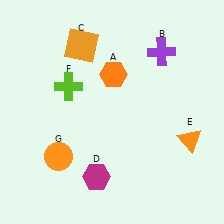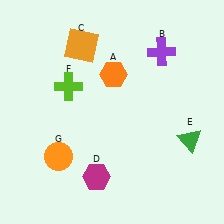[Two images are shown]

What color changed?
The triangle (E) changed from orange in Image 1 to green in Image 2.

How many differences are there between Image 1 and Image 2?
There is 1 difference between the two images.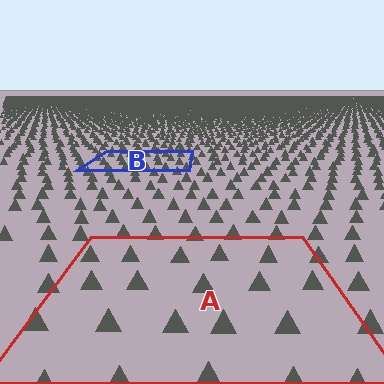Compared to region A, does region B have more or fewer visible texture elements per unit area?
Region B has more texture elements per unit area — they are packed more densely because it is farther away.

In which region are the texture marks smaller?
The texture marks are smaller in region B, because it is farther away.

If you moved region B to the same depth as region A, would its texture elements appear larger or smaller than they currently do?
They would appear larger. At a closer depth, the same texture elements are projected at a bigger on-screen size.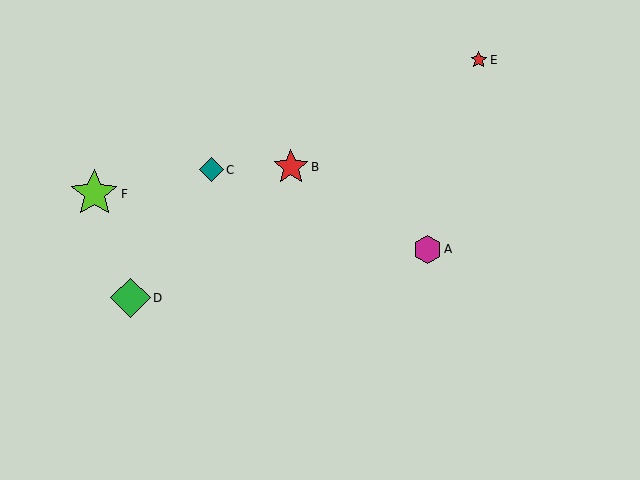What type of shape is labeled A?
Shape A is a magenta hexagon.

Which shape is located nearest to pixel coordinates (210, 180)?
The teal diamond (labeled C) at (211, 170) is nearest to that location.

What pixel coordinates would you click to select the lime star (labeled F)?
Click at (94, 194) to select the lime star F.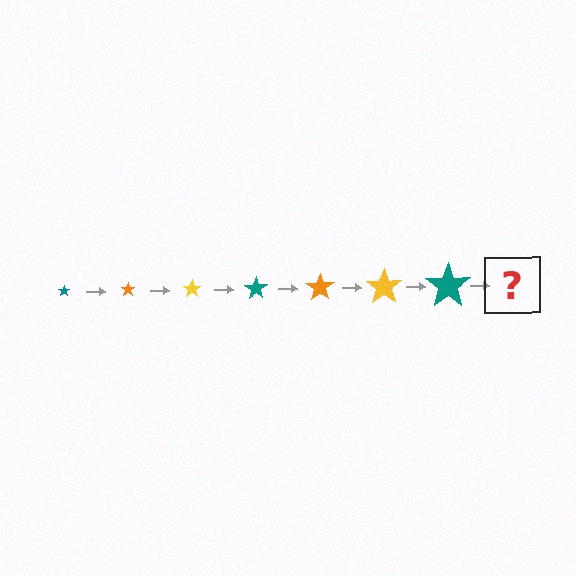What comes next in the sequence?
The next element should be an orange star, larger than the previous one.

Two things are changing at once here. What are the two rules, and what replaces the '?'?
The two rules are that the star grows larger each step and the color cycles through teal, orange, and yellow. The '?' should be an orange star, larger than the previous one.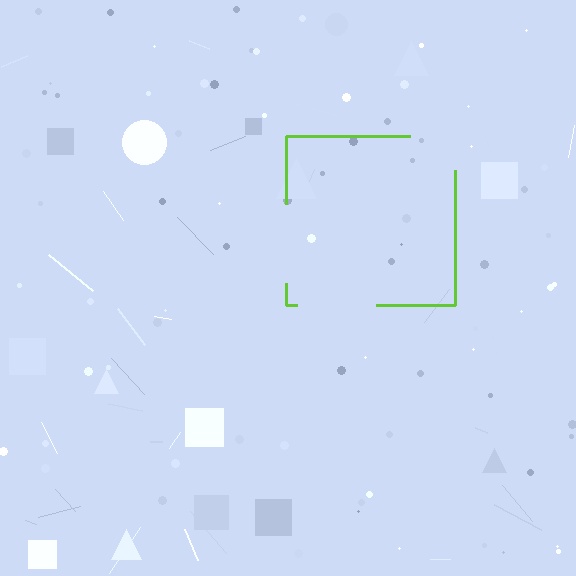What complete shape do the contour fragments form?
The contour fragments form a square.